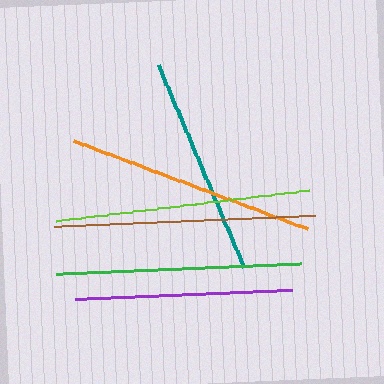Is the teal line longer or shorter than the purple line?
The teal line is longer than the purple line.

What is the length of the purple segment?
The purple segment is approximately 217 pixels long.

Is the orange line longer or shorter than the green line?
The orange line is longer than the green line.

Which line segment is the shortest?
The purple line is the shortest at approximately 217 pixels.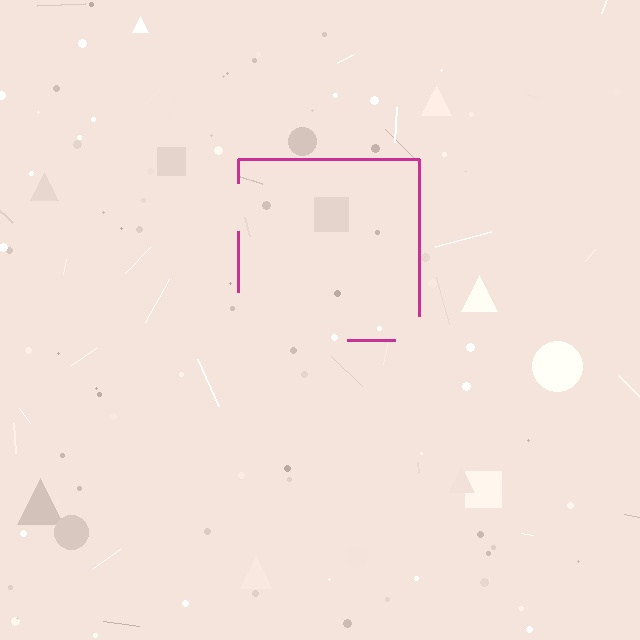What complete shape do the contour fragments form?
The contour fragments form a square.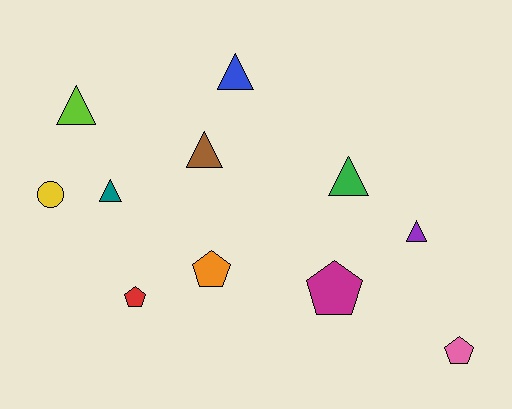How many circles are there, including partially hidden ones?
There is 1 circle.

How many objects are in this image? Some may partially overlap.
There are 11 objects.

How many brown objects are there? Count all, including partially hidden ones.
There is 1 brown object.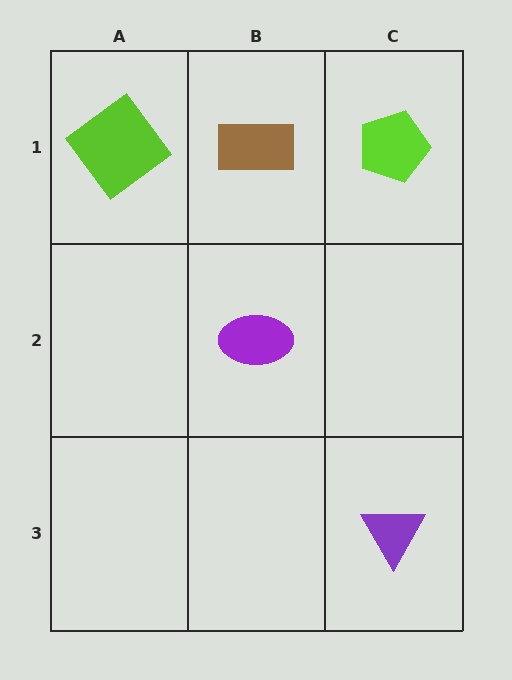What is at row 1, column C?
A lime pentagon.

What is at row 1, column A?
A lime diamond.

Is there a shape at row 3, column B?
No, that cell is empty.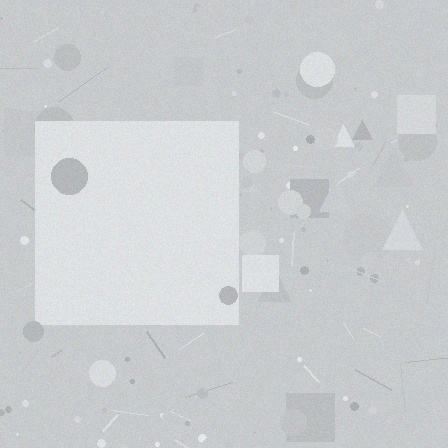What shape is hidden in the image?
A square is hidden in the image.